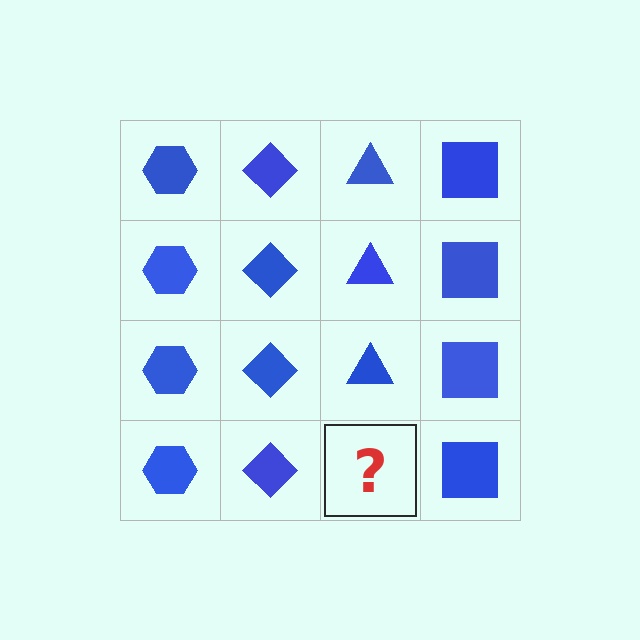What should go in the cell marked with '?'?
The missing cell should contain a blue triangle.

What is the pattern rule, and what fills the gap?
The rule is that each column has a consistent shape. The gap should be filled with a blue triangle.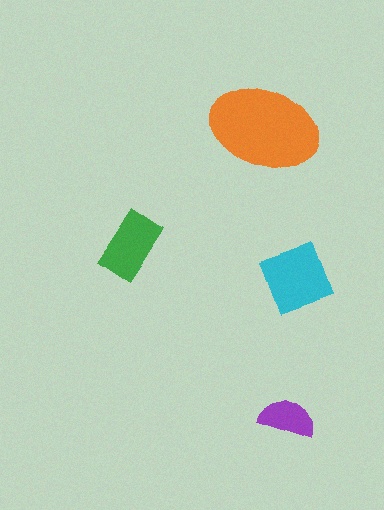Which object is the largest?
The orange ellipse.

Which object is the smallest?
The purple semicircle.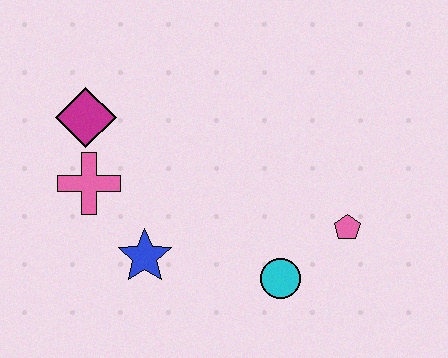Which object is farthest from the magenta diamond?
The pink pentagon is farthest from the magenta diamond.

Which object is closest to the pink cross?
The magenta diamond is closest to the pink cross.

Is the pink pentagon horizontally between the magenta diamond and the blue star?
No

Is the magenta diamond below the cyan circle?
No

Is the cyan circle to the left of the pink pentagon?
Yes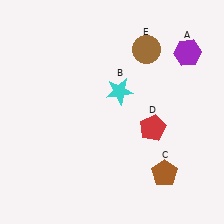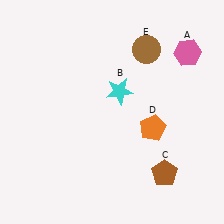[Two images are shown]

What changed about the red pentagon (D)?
In Image 1, D is red. In Image 2, it changed to orange.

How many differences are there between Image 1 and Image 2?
There are 2 differences between the two images.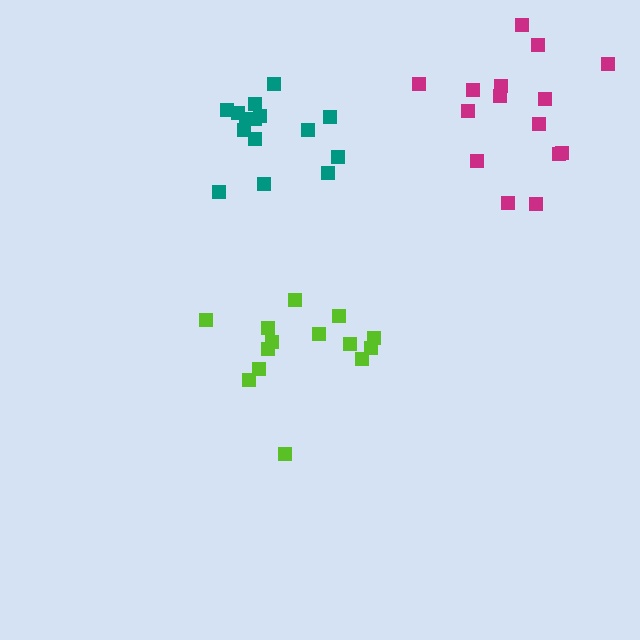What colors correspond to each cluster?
The clusters are colored: magenta, teal, lime.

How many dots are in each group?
Group 1: 15 dots, Group 2: 15 dots, Group 3: 14 dots (44 total).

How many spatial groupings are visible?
There are 3 spatial groupings.